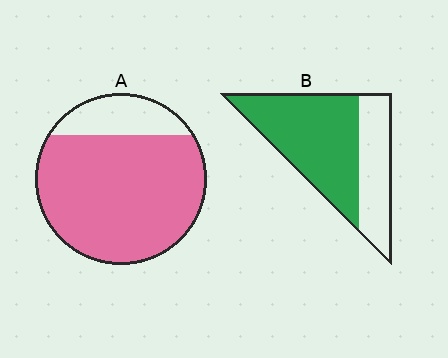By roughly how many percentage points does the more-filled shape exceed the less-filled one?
By roughly 15 percentage points (A over B).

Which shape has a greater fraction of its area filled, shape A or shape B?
Shape A.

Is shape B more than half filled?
Yes.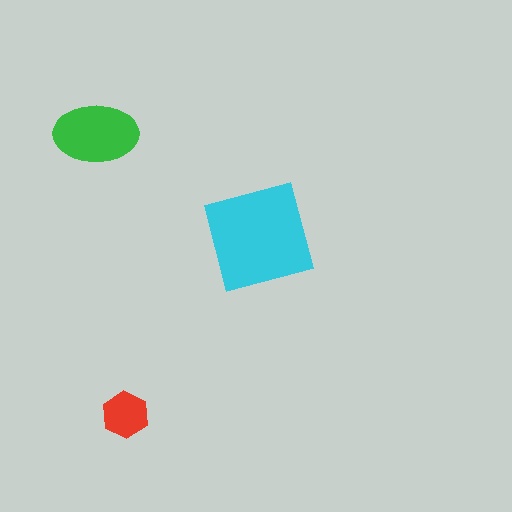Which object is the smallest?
The red hexagon.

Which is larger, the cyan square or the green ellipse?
The cyan square.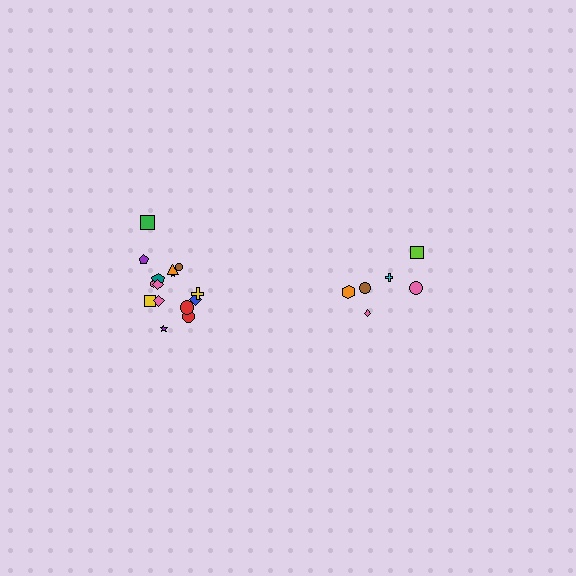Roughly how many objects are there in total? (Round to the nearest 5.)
Roughly 20 objects in total.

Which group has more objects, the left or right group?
The left group.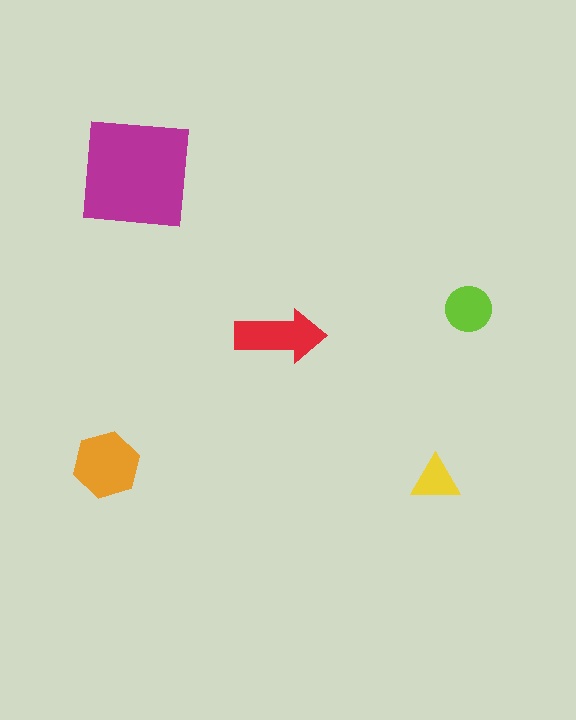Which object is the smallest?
The yellow triangle.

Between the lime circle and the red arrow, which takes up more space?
The red arrow.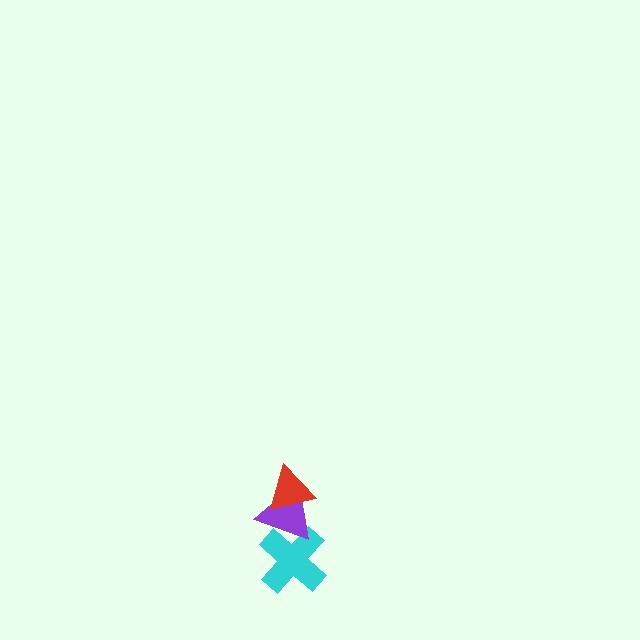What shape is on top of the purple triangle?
The red triangle is on top of the purple triangle.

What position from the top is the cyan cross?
The cyan cross is 3rd from the top.